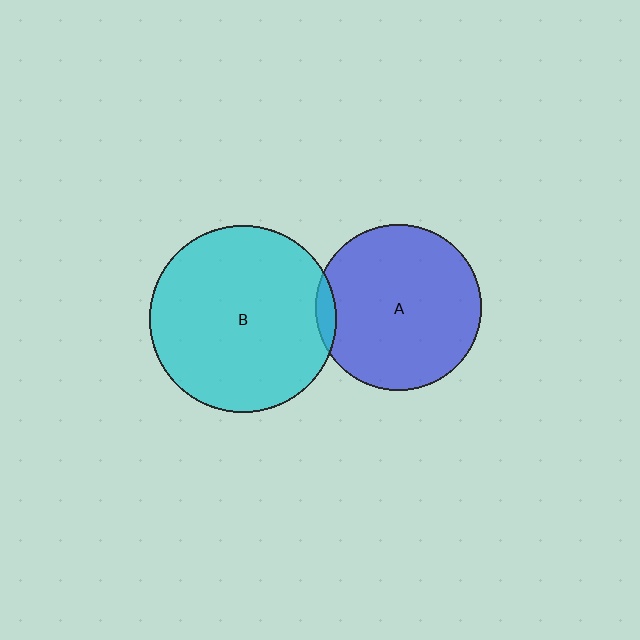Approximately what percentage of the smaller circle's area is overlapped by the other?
Approximately 5%.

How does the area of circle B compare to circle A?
Approximately 1.3 times.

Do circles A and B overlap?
Yes.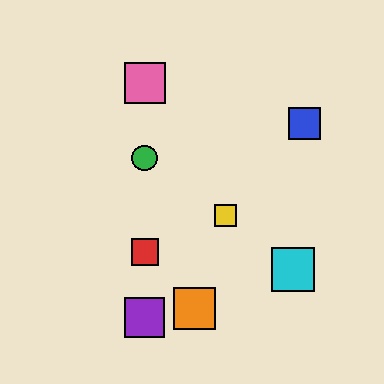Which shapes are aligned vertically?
The red square, the green circle, the purple square, the pink square are aligned vertically.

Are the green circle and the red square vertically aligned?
Yes, both are at x≈145.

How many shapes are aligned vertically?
4 shapes (the red square, the green circle, the purple square, the pink square) are aligned vertically.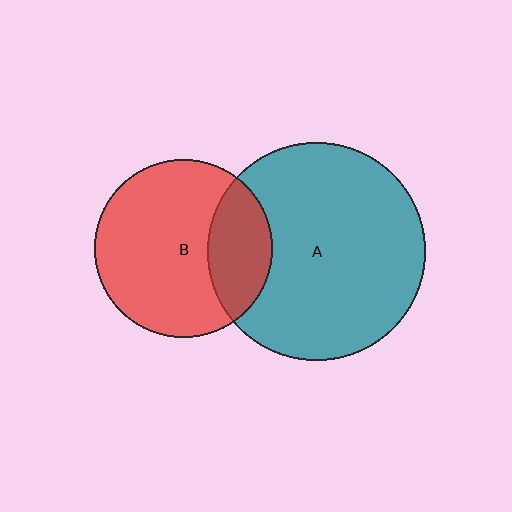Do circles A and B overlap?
Yes.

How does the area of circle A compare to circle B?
Approximately 1.5 times.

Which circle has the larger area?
Circle A (teal).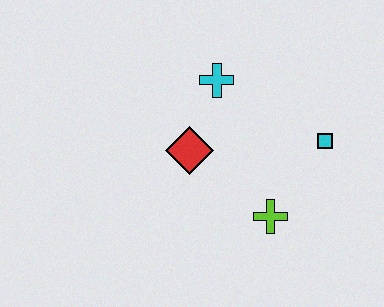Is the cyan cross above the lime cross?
Yes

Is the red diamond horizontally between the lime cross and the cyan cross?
No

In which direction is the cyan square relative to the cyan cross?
The cyan square is to the right of the cyan cross.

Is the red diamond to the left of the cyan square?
Yes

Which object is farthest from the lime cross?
The cyan cross is farthest from the lime cross.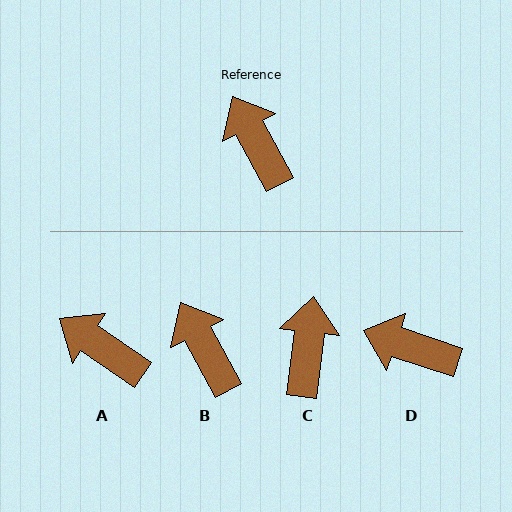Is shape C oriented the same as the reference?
No, it is off by about 35 degrees.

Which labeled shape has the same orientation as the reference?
B.